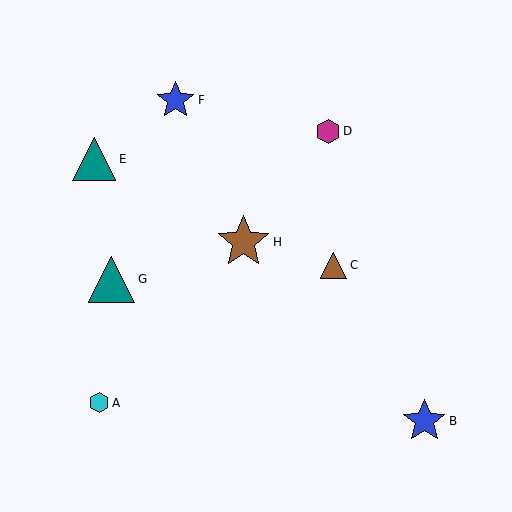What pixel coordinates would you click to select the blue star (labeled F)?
Click at (175, 100) to select the blue star F.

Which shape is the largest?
The brown star (labeled H) is the largest.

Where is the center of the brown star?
The center of the brown star is at (244, 242).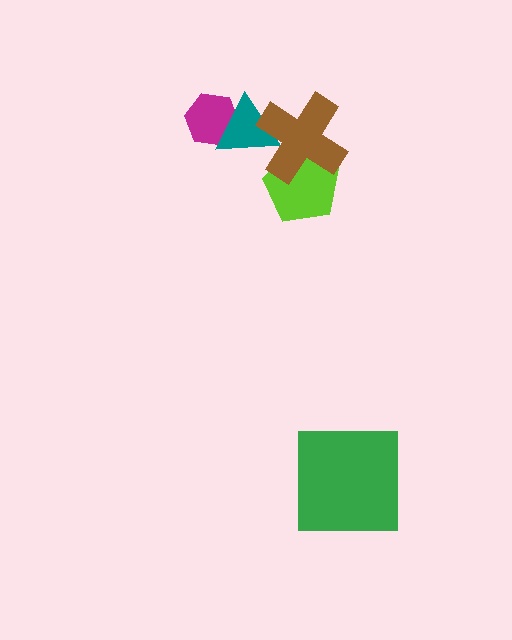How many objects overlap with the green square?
0 objects overlap with the green square.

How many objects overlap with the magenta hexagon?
1 object overlaps with the magenta hexagon.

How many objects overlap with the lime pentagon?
1 object overlaps with the lime pentagon.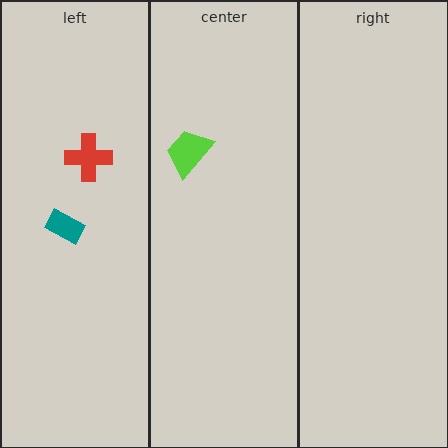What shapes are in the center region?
The lime trapezoid.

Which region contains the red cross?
The left region.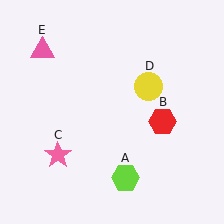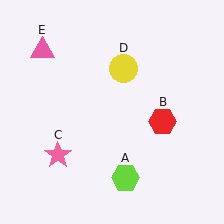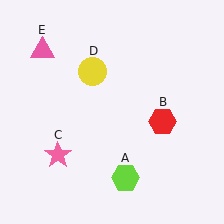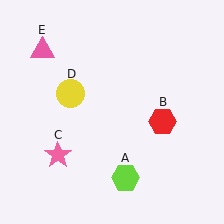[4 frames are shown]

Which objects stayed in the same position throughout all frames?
Lime hexagon (object A) and red hexagon (object B) and pink star (object C) and pink triangle (object E) remained stationary.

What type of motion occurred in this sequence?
The yellow circle (object D) rotated counterclockwise around the center of the scene.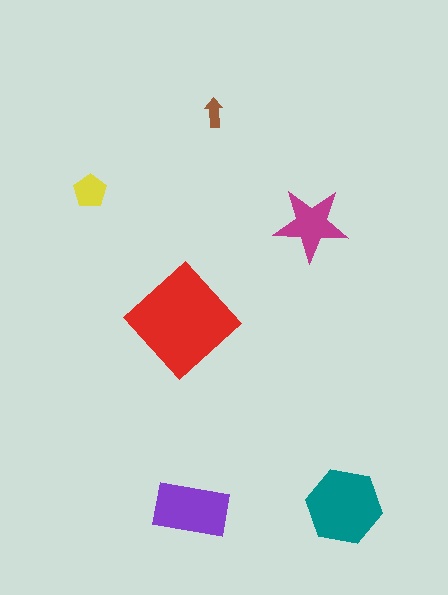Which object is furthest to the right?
The teal hexagon is rightmost.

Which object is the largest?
The red diamond.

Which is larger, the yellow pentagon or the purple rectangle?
The purple rectangle.